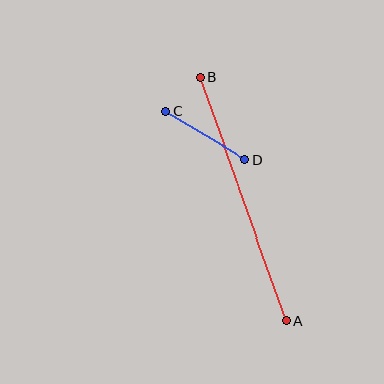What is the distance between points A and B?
The distance is approximately 258 pixels.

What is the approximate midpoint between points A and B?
The midpoint is at approximately (243, 199) pixels.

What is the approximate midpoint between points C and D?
The midpoint is at approximately (205, 135) pixels.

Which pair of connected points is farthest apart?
Points A and B are farthest apart.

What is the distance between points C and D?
The distance is approximately 93 pixels.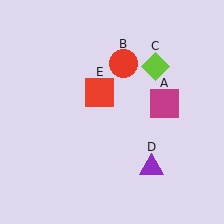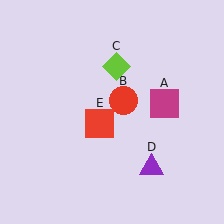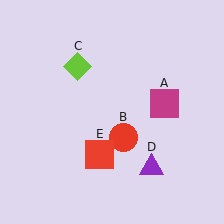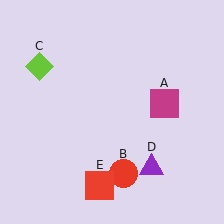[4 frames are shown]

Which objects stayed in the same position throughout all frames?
Magenta square (object A) and purple triangle (object D) remained stationary.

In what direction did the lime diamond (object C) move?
The lime diamond (object C) moved left.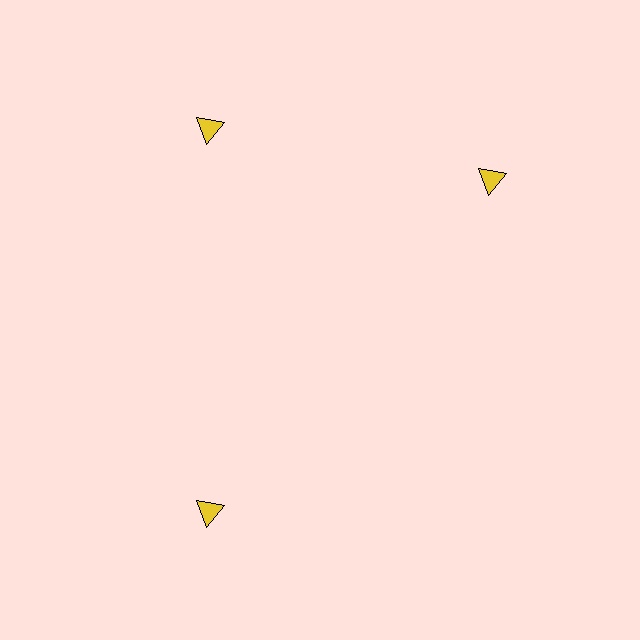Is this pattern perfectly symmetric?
No. The 3 yellow triangles are arranged in a ring, but one element near the 3 o'clock position is rotated out of alignment along the ring, breaking the 3-fold rotational symmetry.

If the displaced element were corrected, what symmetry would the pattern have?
It would have 3-fold rotational symmetry — the pattern would map onto itself every 120 degrees.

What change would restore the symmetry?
The symmetry would be restored by rotating it back into even spacing with its neighbors so that all 3 triangles sit at equal angles and equal distance from the center.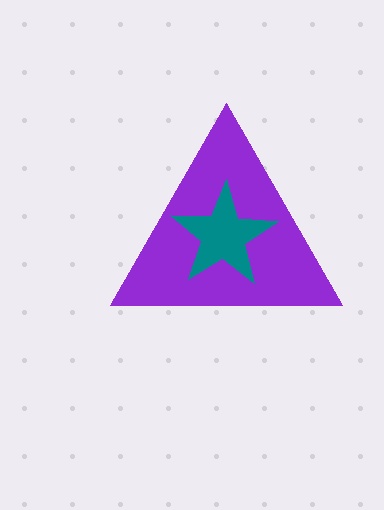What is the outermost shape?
The purple triangle.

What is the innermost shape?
The teal star.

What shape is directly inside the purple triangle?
The teal star.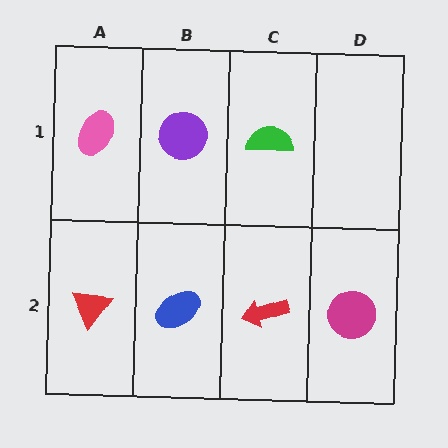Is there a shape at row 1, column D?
No, that cell is empty.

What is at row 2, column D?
A magenta circle.